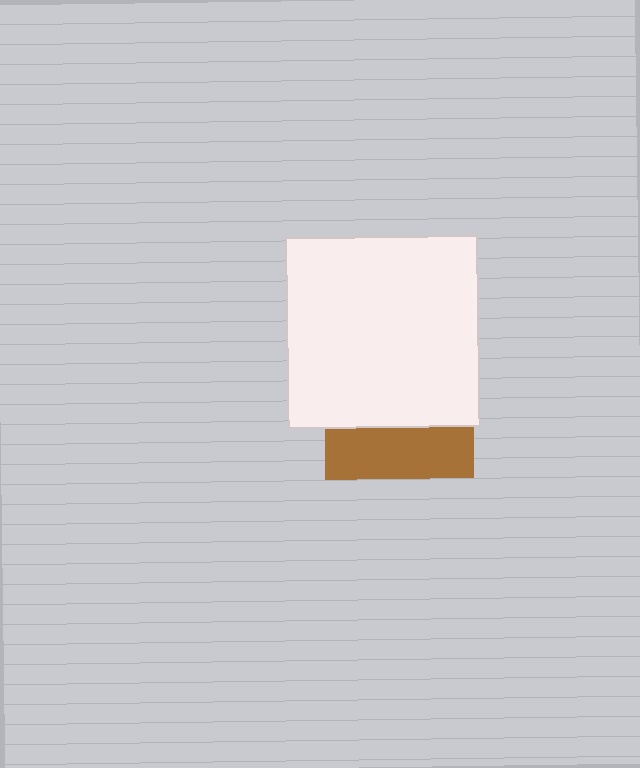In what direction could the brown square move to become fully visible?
The brown square could move down. That would shift it out from behind the white square entirely.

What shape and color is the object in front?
The object in front is a white square.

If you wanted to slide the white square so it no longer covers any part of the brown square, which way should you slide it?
Slide it up — that is the most direct way to separate the two shapes.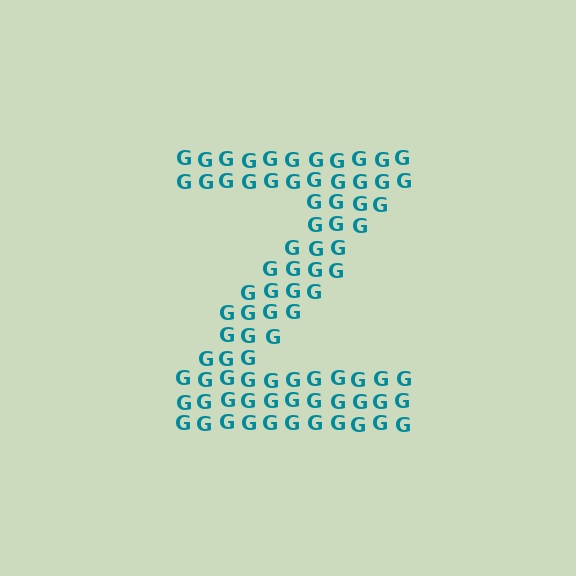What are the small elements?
The small elements are letter G's.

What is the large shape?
The large shape is the letter Z.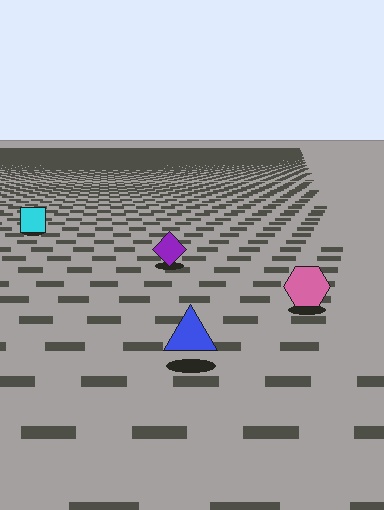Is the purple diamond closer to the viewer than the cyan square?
Yes. The purple diamond is closer — you can tell from the texture gradient: the ground texture is coarser near it.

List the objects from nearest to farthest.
From nearest to farthest: the blue triangle, the pink hexagon, the purple diamond, the cyan square.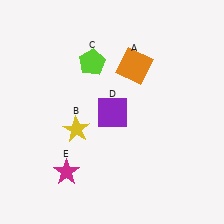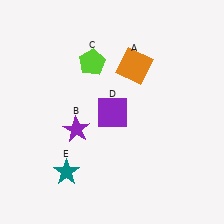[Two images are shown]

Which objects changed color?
B changed from yellow to purple. E changed from magenta to teal.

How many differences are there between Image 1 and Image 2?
There are 2 differences between the two images.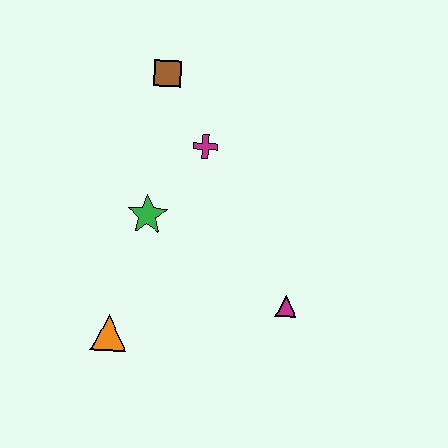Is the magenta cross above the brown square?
No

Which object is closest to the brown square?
The magenta cross is closest to the brown square.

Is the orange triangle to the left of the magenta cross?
Yes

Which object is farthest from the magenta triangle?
The brown square is farthest from the magenta triangle.